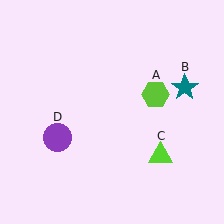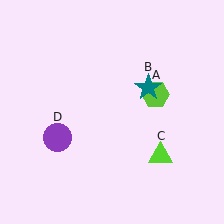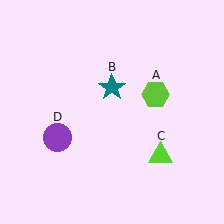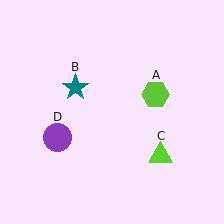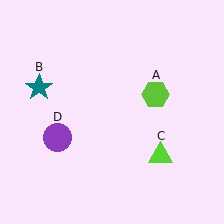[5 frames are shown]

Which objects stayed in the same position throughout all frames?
Lime hexagon (object A) and lime triangle (object C) and purple circle (object D) remained stationary.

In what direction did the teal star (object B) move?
The teal star (object B) moved left.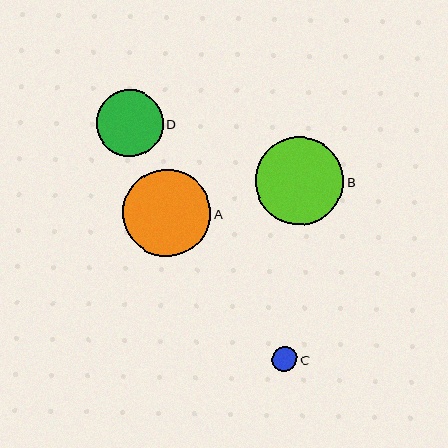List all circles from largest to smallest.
From largest to smallest: B, A, D, C.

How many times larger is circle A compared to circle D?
Circle A is approximately 1.3 times the size of circle D.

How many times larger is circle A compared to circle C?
Circle A is approximately 3.5 times the size of circle C.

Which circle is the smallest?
Circle C is the smallest with a size of approximately 25 pixels.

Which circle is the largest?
Circle B is the largest with a size of approximately 88 pixels.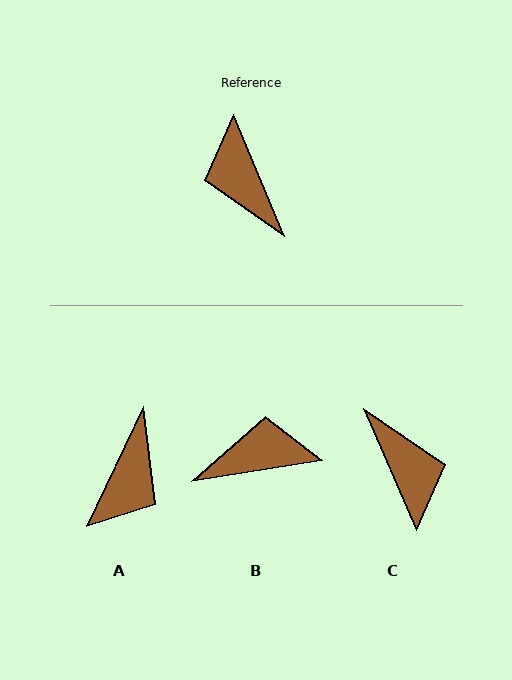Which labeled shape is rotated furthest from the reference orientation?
C, about 179 degrees away.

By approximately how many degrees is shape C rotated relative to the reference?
Approximately 179 degrees clockwise.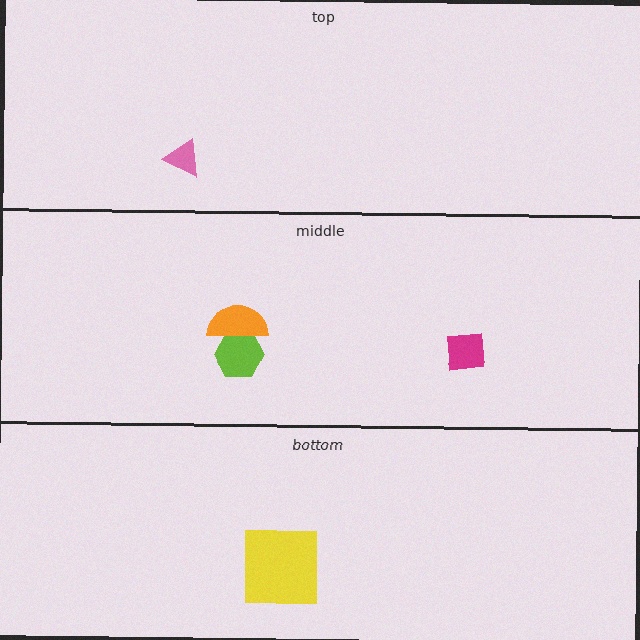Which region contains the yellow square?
The bottom region.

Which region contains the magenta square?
The middle region.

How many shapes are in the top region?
1.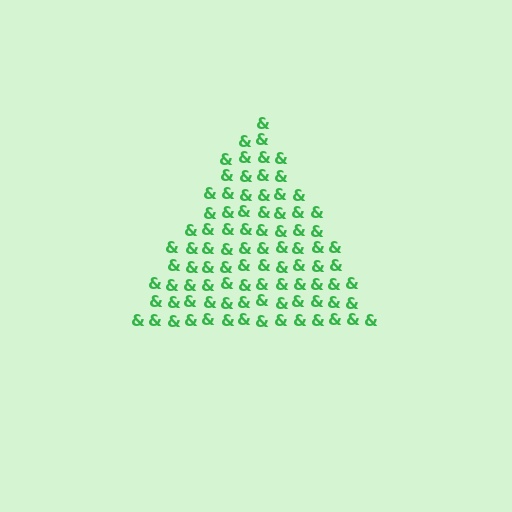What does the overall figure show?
The overall figure shows a triangle.